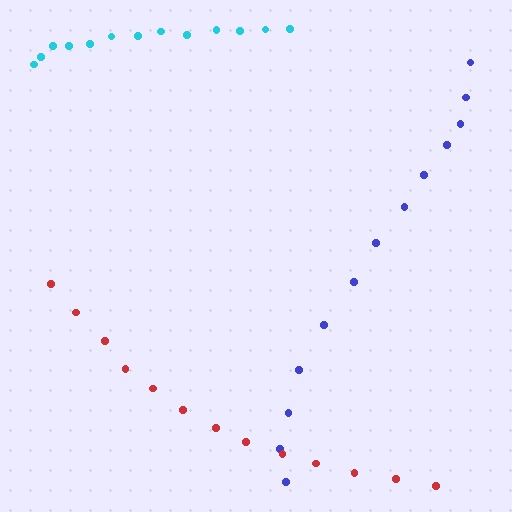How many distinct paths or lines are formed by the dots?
There are 3 distinct paths.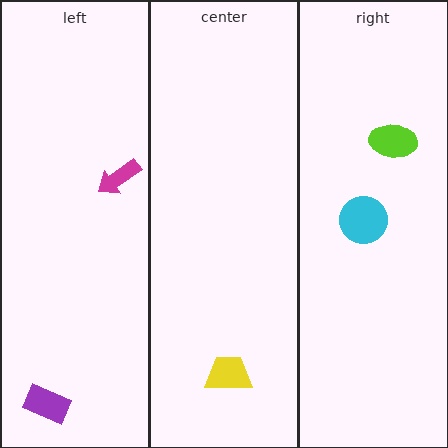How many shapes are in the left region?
2.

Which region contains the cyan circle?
The right region.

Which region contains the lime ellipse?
The right region.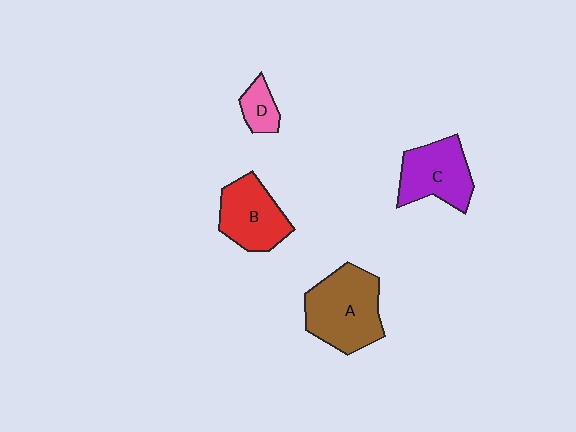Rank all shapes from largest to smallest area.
From largest to smallest: A (brown), C (purple), B (red), D (pink).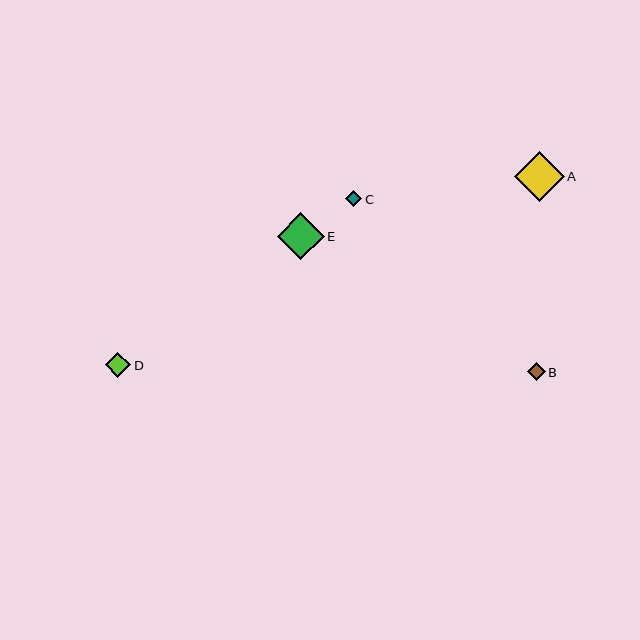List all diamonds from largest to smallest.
From largest to smallest: A, E, D, B, C.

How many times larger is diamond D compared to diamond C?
Diamond D is approximately 1.5 times the size of diamond C.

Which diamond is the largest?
Diamond A is the largest with a size of approximately 50 pixels.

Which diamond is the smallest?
Diamond C is the smallest with a size of approximately 16 pixels.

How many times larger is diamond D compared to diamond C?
Diamond D is approximately 1.5 times the size of diamond C.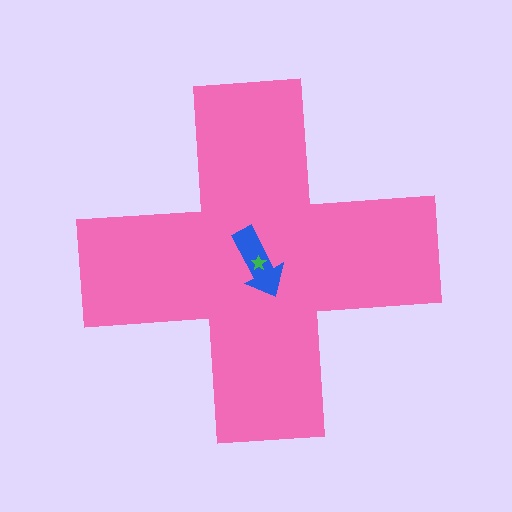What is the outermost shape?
The pink cross.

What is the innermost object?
The green star.